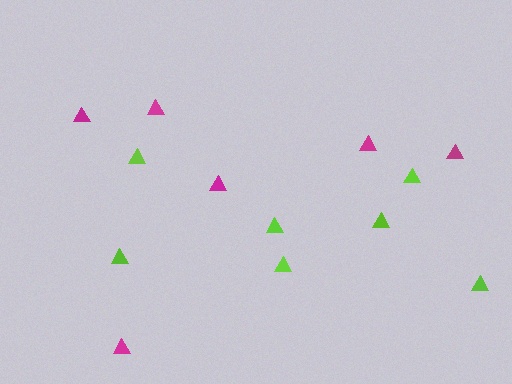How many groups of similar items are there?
There are 2 groups: one group of magenta triangles (6) and one group of lime triangles (7).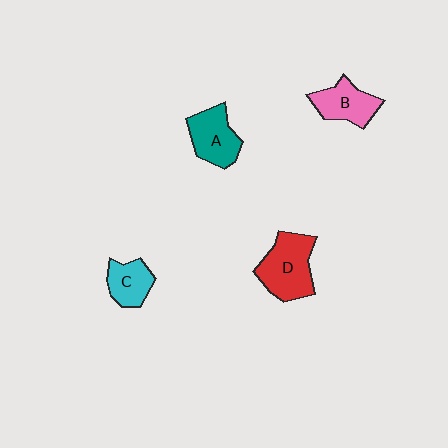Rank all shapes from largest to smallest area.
From largest to smallest: D (red), A (teal), B (pink), C (cyan).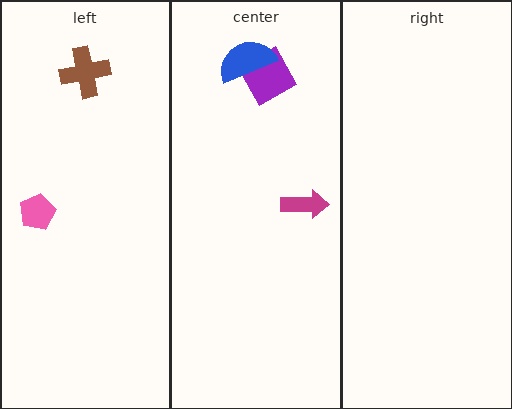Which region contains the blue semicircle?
The center region.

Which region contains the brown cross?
The left region.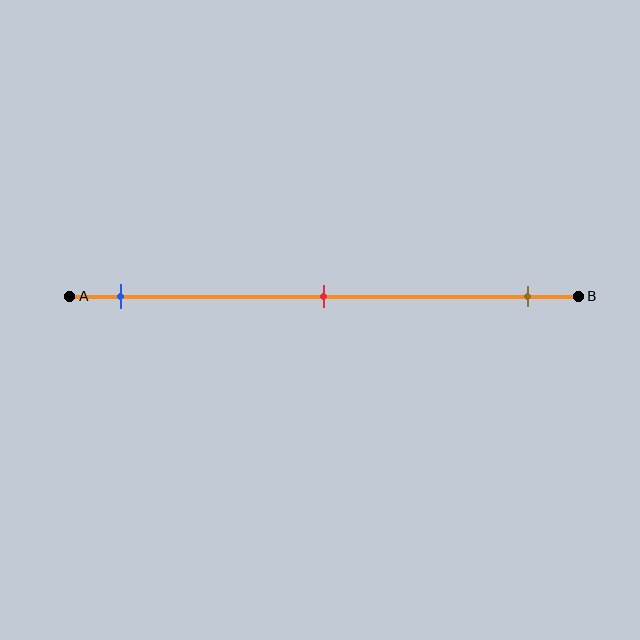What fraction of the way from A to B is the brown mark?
The brown mark is approximately 90% (0.9) of the way from A to B.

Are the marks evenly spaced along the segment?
Yes, the marks are approximately evenly spaced.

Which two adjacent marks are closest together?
The blue and red marks are the closest adjacent pair.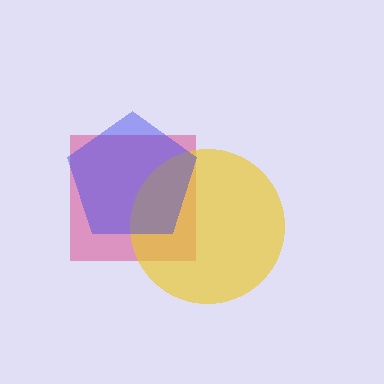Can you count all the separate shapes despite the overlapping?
Yes, there are 3 separate shapes.